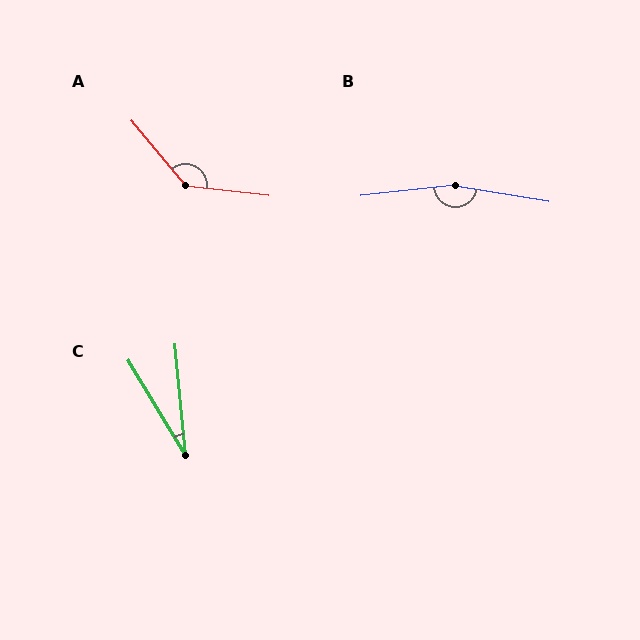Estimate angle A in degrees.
Approximately 136 degrees.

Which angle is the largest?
B, at approximately 164 degrees.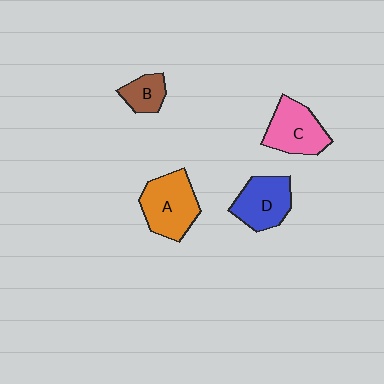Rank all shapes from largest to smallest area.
From largest to smallest: A (orange), C (pink), D (blue), B (brown).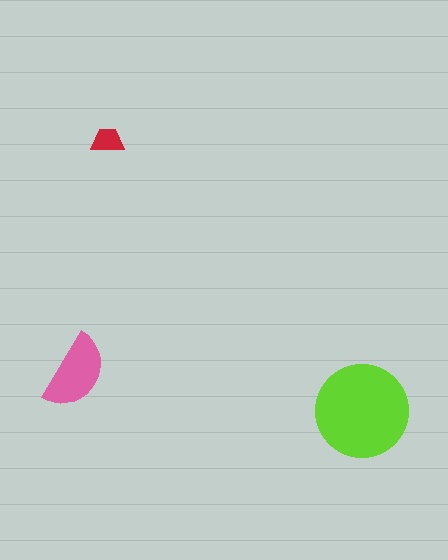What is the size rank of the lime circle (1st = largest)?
1st.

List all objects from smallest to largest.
The red trapezoid, the pink semicircle, the lime circle.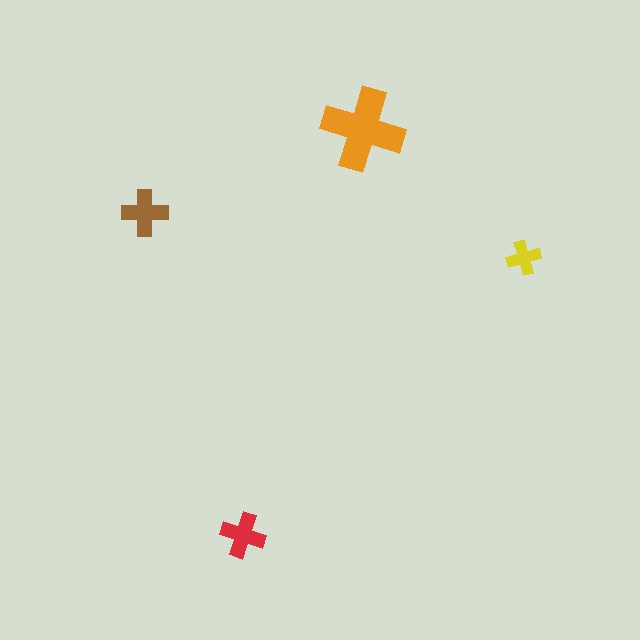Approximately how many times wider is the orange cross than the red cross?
About 2 times wider.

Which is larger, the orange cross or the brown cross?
The orange one.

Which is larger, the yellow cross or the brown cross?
The brown one.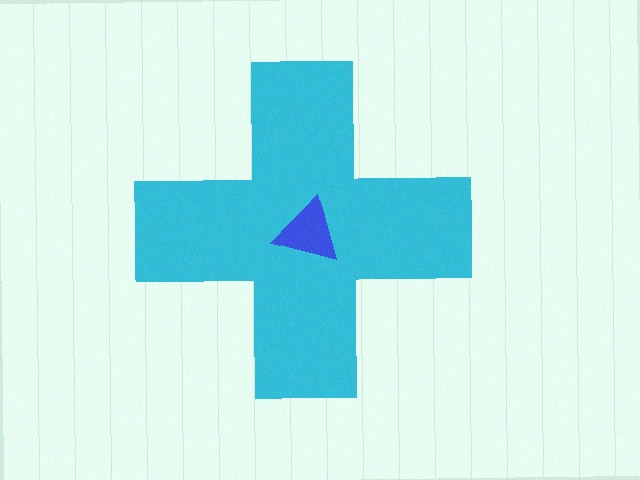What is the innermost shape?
The blue triangle.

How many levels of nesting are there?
2.